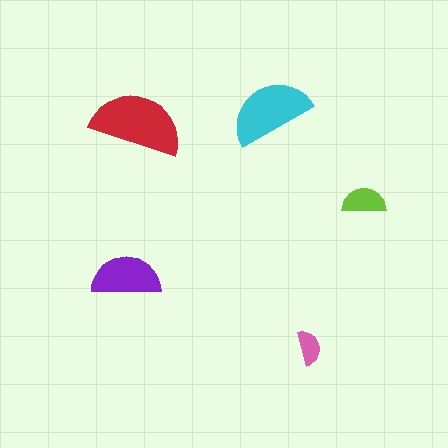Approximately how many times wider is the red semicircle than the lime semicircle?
About 2 times wider.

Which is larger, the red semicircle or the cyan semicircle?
The red one.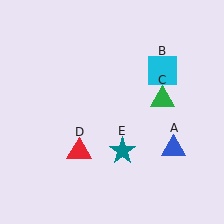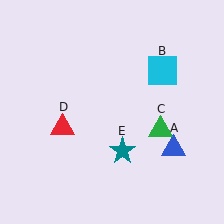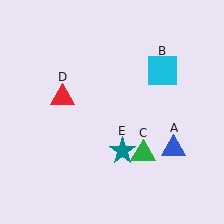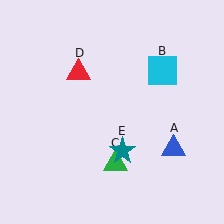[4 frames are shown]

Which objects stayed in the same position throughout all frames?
Blue triangle (object A) and cyan square (object B) and teal star (object E) remained stationary.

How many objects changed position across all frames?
2 objects changed position: green triangle (object C), red triangle (object D).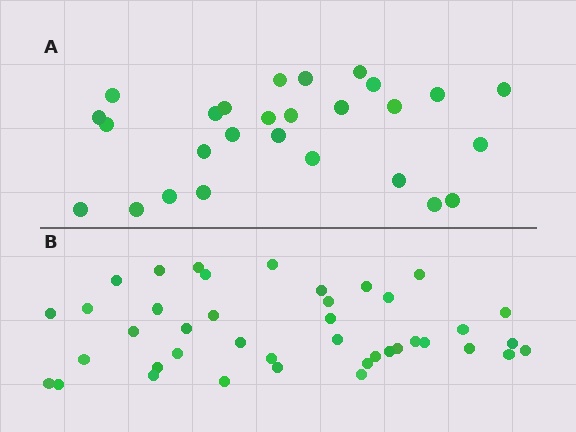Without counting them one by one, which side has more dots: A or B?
Region B (the bottom region) has more dots.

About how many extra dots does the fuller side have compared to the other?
Region B has approximately 15 more dots than region A.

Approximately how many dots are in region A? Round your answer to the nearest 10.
About 30 dots. (The exact count is 27, which rounds to 30.)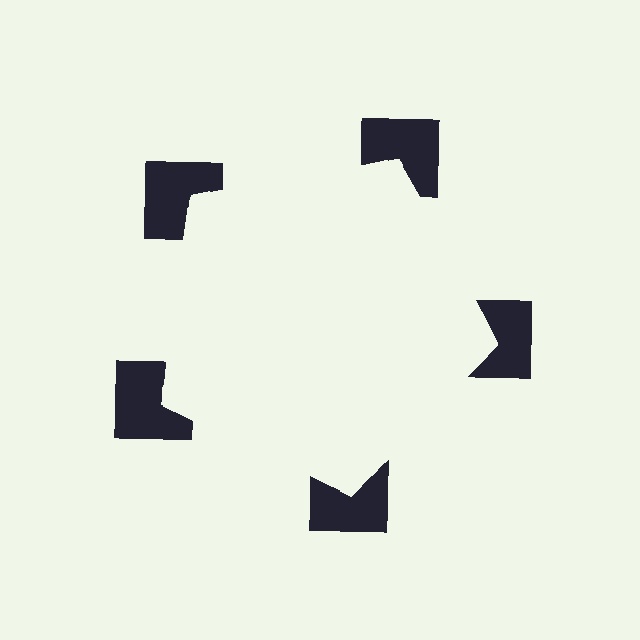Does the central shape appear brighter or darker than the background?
It typically appears slightly brighter than the background, even though no actual brightness change is drawn.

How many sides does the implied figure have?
5 sides.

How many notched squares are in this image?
There are 5 — one at each vertex of the illusory pentagon.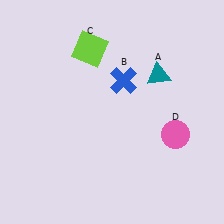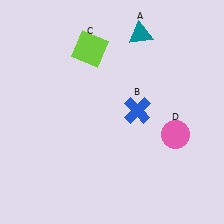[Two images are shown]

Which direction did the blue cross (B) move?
The blue cross (B) moved down.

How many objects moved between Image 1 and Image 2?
2 objects moved between the two images.